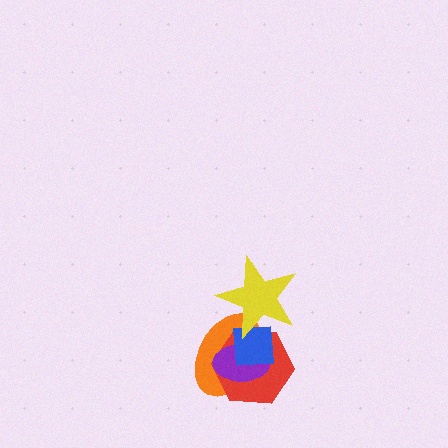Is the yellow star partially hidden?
No, no other shape covers it.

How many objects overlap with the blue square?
4 objects overlap with the blue square.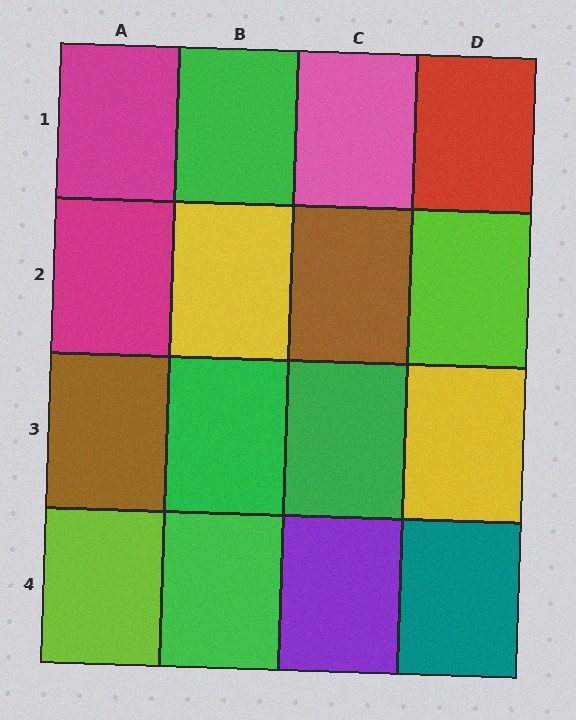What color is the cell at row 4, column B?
Green.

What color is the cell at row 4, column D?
Teal.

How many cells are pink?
1 cell is pink.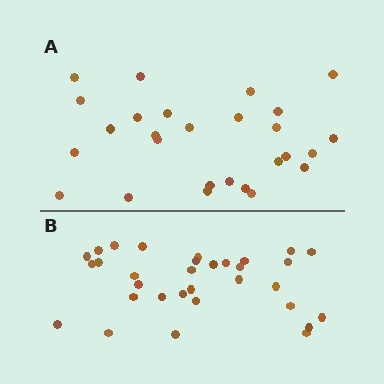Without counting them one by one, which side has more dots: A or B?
Region B (the bottom region) has more dots.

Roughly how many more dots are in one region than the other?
Region B has about 5 more dots than region A.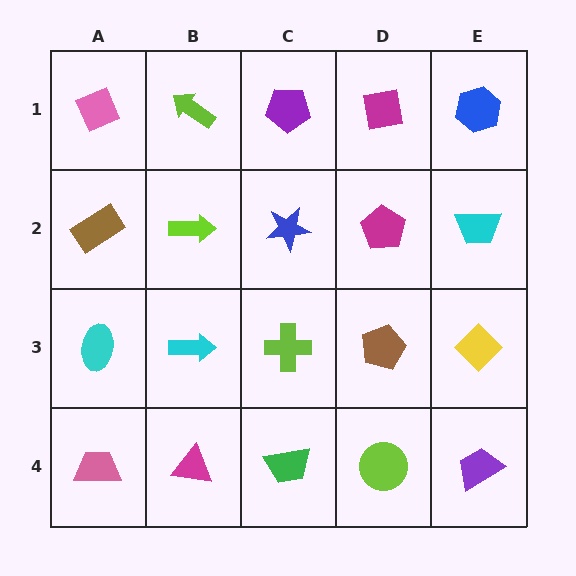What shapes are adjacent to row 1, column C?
A blue star (row 2, column C), a lime arrow (row 1, column B), a magenta square (row 1, column D).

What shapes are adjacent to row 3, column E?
A cyan trapezoid (row 2, column E), a purple trapezoid (row 4, column E), a brown pentagon (row 3, column D).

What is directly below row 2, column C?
A lime cross.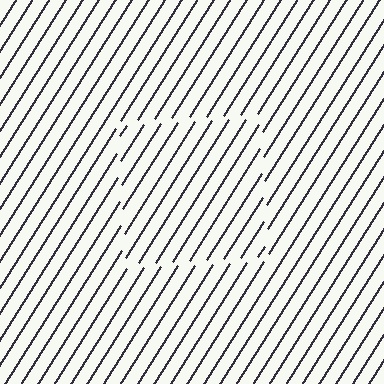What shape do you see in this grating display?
An illusory square. The interior of the shape contains the same grating, shifted by half a period — the contour is defined by the phase discontinuity where line-ends from the inner and outer gratings abut.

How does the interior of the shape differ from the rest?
The interior of the shape contains the same grating, shifted by half a period — the contour is defined by the phase discontinuity where line-ends from the inner and outer gratings abut.